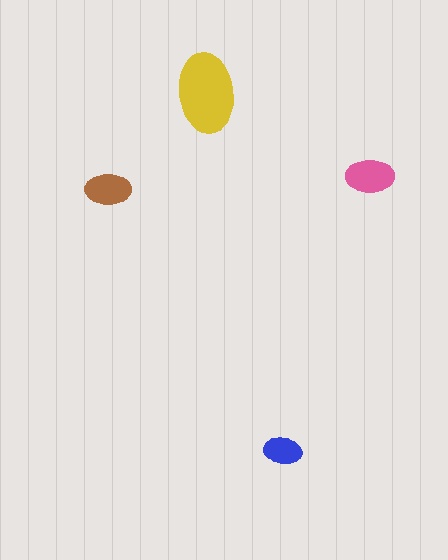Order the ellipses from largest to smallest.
the yellow one, the pink one, the brown one, the blue one.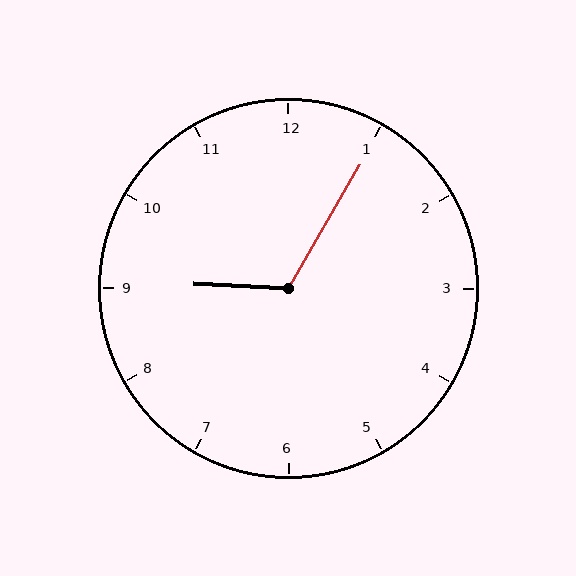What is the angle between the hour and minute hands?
Approximately 118 degrees.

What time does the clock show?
9:05.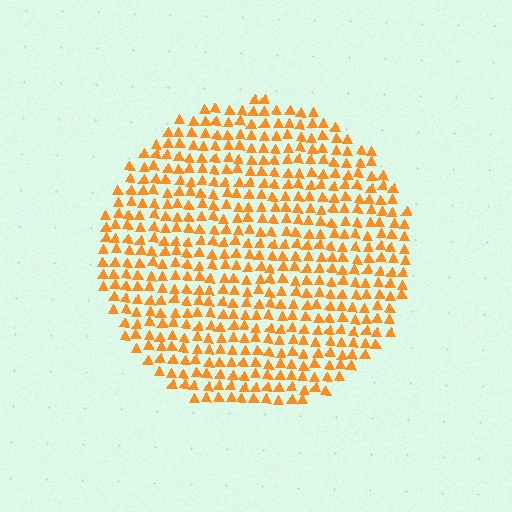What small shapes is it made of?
It is made of small triangles.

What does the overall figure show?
The overall figure shows a circle.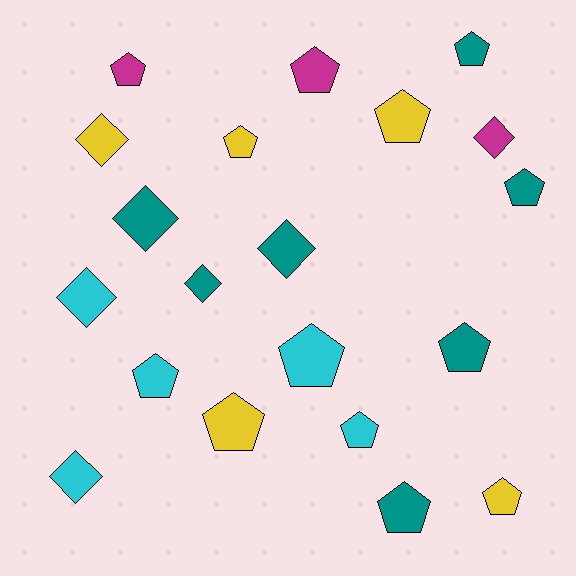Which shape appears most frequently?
Pentagon, with 13 objects.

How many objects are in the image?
There are 20 objects.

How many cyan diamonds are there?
There are 2 cyan diamonds.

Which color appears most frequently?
Teal, with 7 objects.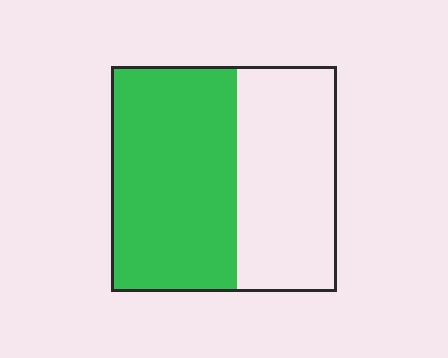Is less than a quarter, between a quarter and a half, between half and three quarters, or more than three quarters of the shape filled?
Between half and three quarters.